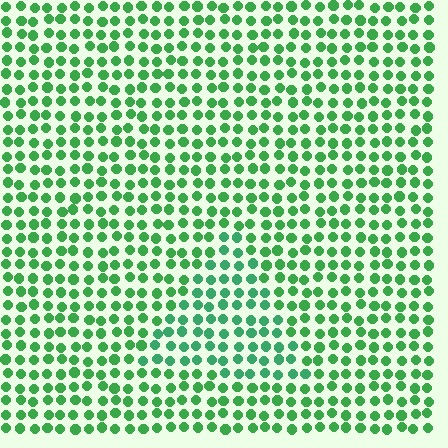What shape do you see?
I see a triangle.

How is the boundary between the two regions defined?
The boundary is defined purely by a slight shift in hue (about 19 degrees). Spacing, size, and orientation are identical on both sides.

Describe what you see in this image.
The image is filled with small green elements in a uniform arrangement. A triangle-shaped region is visible where the elements are tinted to a slightly different hue, forming a subtle color boundary.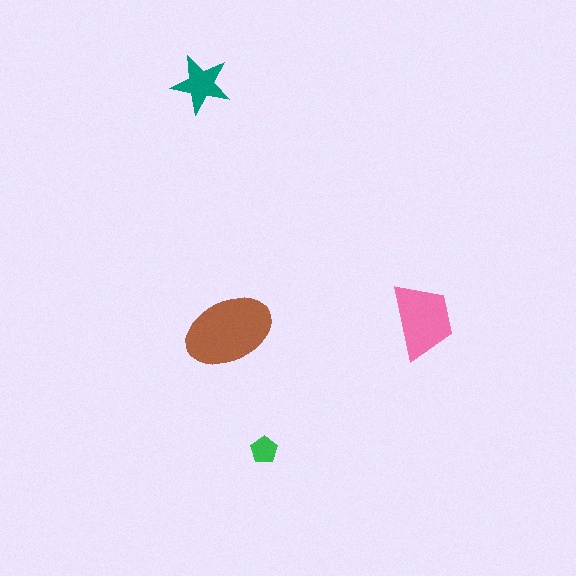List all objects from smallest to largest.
The green pentagon, the teal star, the pink trapezoid, the brown ellipse.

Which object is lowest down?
The green pentagon is bottommost.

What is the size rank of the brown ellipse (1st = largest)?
1st.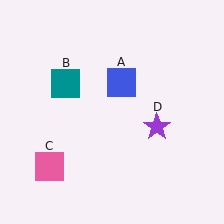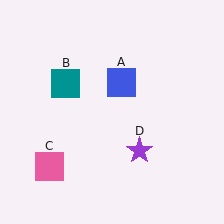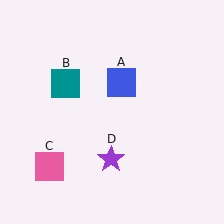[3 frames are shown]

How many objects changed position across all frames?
1 object changed position: purple star (object D).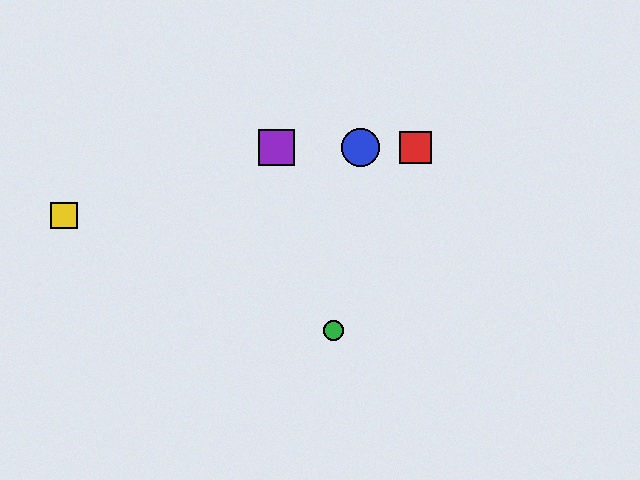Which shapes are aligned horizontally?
The red square, the blue circle, the purple square are aligned horizontally.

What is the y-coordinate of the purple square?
The purple square is at y≈147.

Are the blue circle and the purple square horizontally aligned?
Yes, both are at y≈147.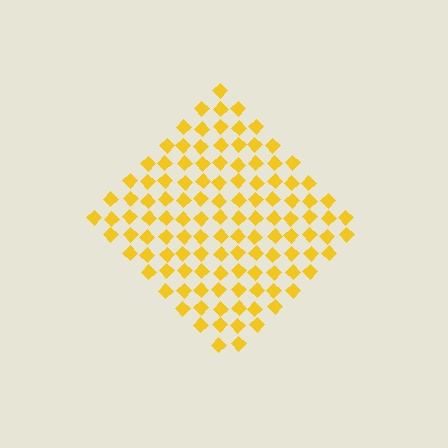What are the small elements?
The small elements are diamonds.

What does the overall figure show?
The overall figure shows a diamond.